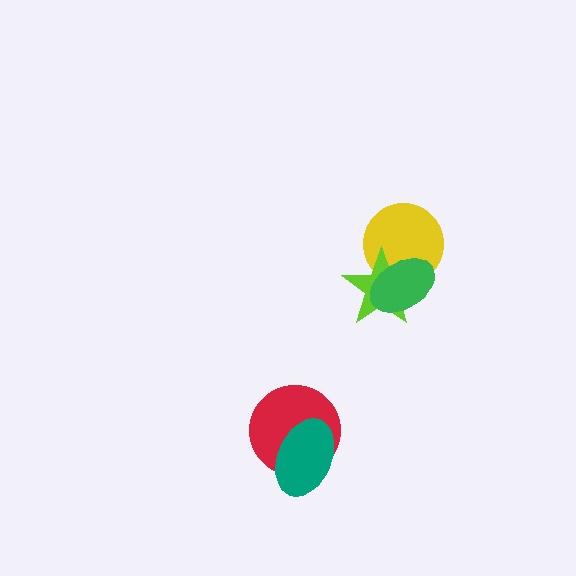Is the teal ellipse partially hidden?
No, no other shape covers it.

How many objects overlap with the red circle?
1 object overlaps with the red circle.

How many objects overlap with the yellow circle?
2 objects overlap with the yellow circle.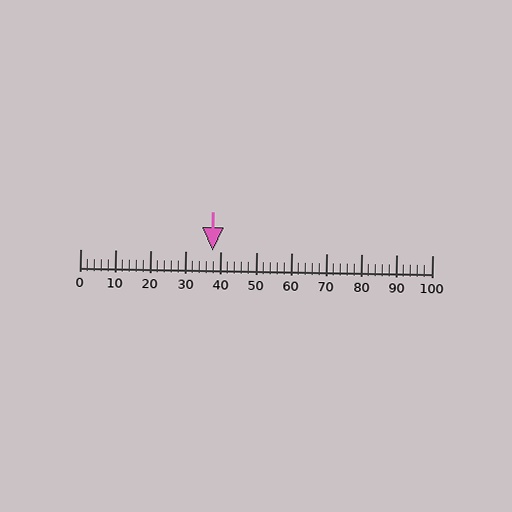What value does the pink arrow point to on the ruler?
The pink arrow points to approximately 38.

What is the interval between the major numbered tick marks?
The major tick marks are spaced 10 units apart.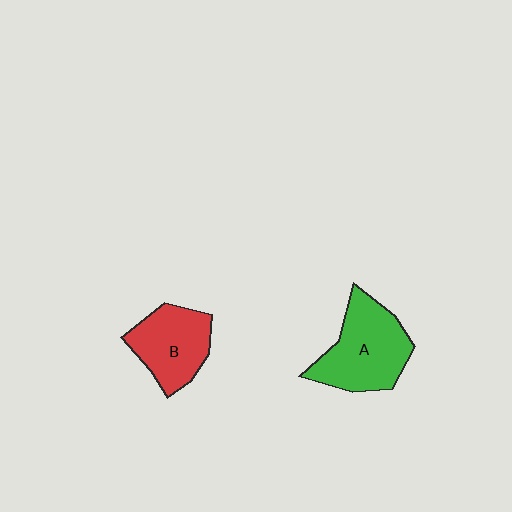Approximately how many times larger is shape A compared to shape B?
Approximately 1.3 times.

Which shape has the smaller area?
Shape B (red).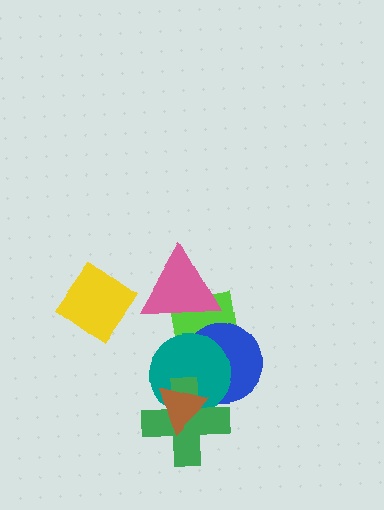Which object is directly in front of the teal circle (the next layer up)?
The green cross is directly in front of the teal circle.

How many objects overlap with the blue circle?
4 objects overlap with the blue circle.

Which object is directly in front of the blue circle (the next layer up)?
The teal circle is directly in front of the blue circle.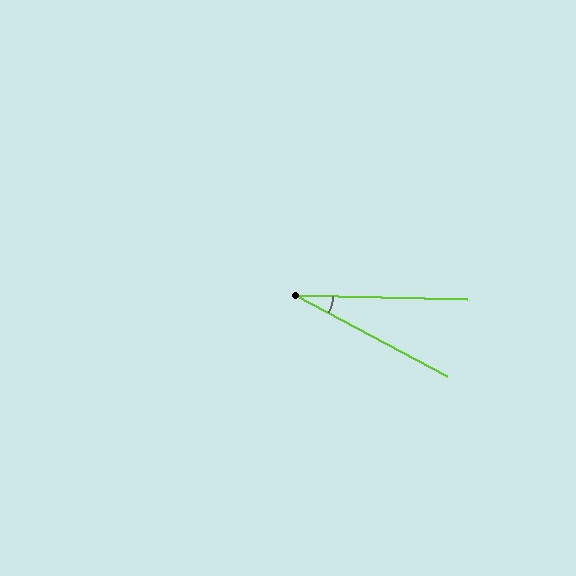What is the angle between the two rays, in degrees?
Approximately 27 degrees.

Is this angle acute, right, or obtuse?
It is acute.